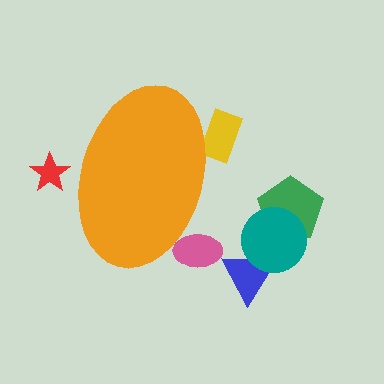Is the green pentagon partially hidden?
No, the green pentagon is fully visible.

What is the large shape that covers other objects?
An orange ellipse.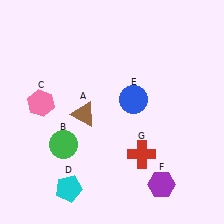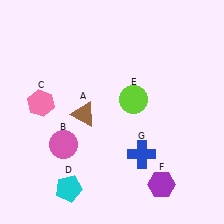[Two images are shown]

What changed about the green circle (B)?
In Image 1, B is green. In Image 2, it changed to pink.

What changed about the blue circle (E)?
In Image 1, E is blue. In Image 2, it changed to lime.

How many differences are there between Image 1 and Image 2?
There are 3 differences between the two images.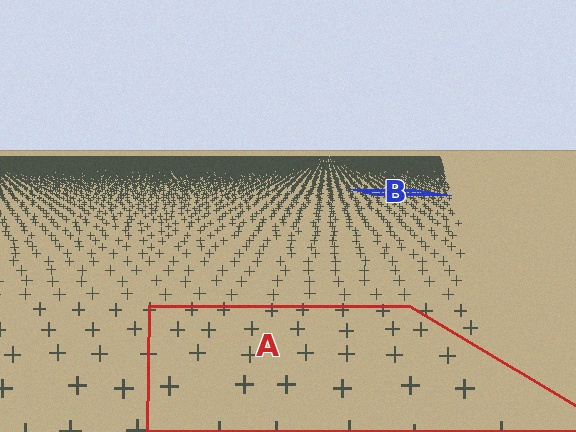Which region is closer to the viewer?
Region A is closer. The texture elements there are larger and more spread out.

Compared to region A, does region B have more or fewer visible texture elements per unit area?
Region B has more texture elements per unit area — they are packed more densely because it is farther away.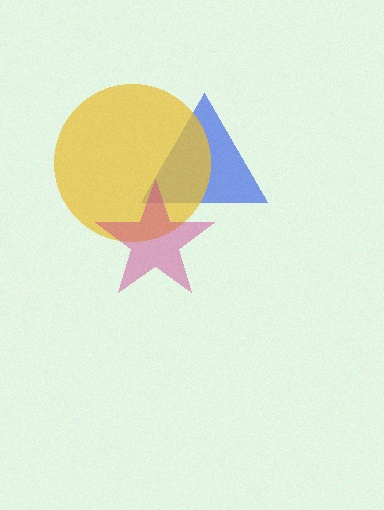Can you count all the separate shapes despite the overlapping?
Yes, there are 3 separate shapes.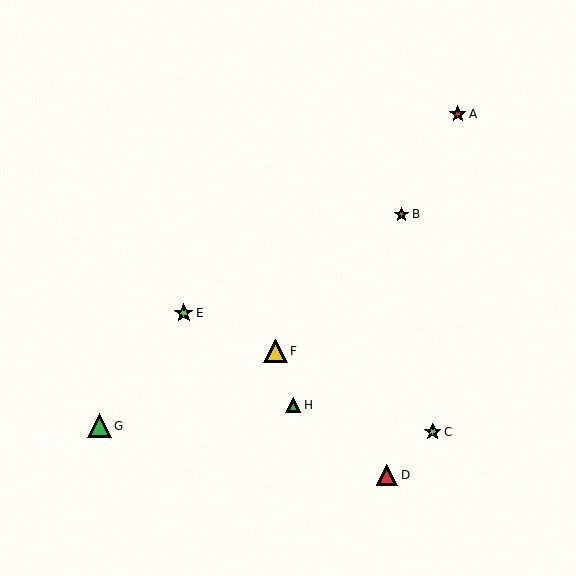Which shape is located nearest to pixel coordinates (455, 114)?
The red star (labeled A) at (458, 114) is nearest to that location.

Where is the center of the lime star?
The center of the lime star is at (433, 432).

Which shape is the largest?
The green triangle (labeled G) is the largest.